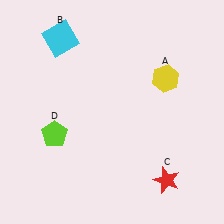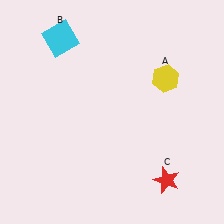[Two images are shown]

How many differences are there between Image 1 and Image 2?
There is 1 difference between the two images.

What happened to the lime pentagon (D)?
The lime pentagon (D) was removed in Image 2. It was in the bottom-left area of Image 1.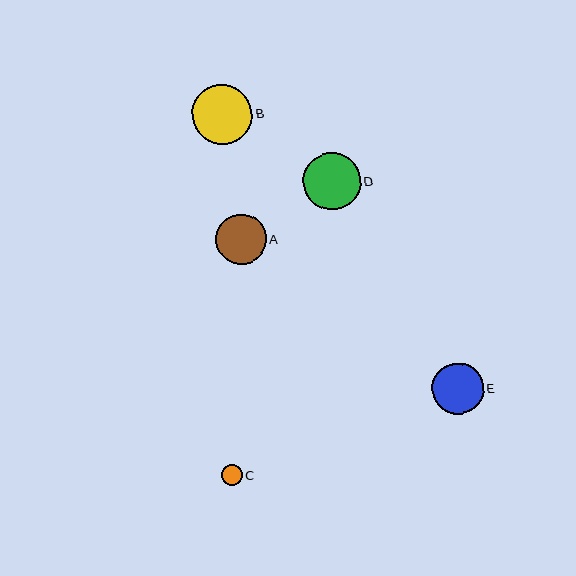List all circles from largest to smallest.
From largest to smallest: B, D, E, A, C.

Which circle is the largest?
Circle B is the largest with a size of approximately 60 pixels.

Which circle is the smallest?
Circle C is the smallest with a size of approximately 21 pixels.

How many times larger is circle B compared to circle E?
Circle B is approximately 1.2 times the size of circle E.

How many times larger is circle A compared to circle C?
Circle A is approximately 2.4 times the size of circle C.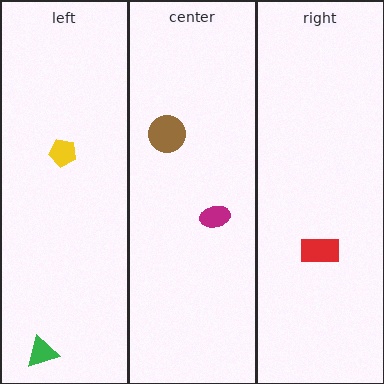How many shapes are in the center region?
2.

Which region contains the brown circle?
The center region.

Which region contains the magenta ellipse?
The center region.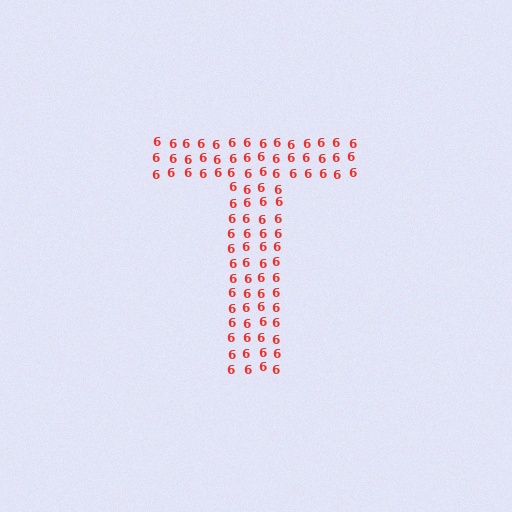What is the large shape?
The large shape is the letter T.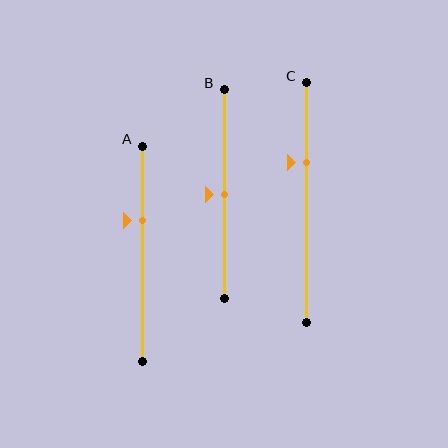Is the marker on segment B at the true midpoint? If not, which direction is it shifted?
Yes, the marker on segment B is at the true midpoint.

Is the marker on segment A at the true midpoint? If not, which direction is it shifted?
No, the marker on segment A is shifted upward by about 15% of the segment length.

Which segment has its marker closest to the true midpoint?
Segment B has its marker closest to the true midpoint.